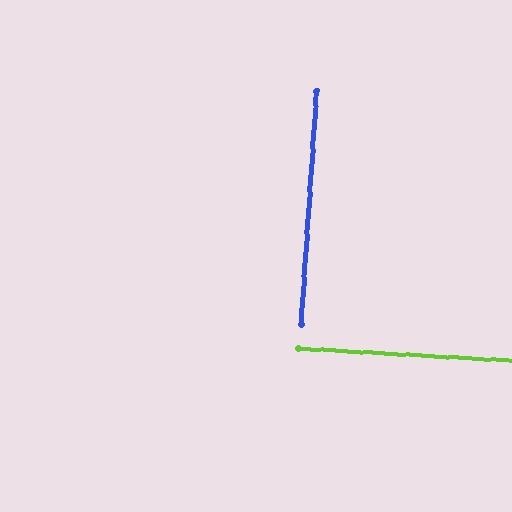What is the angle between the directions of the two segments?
Approximately 89 degrees.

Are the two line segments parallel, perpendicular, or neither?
Perpendicular — they meet at approximately 89°.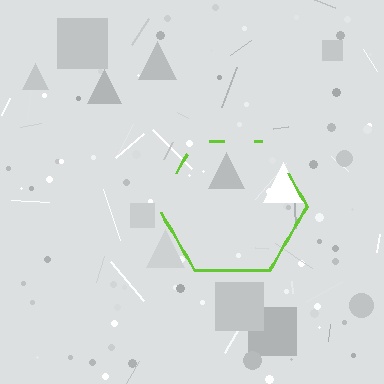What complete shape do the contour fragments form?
The contour fragments form a hexagon.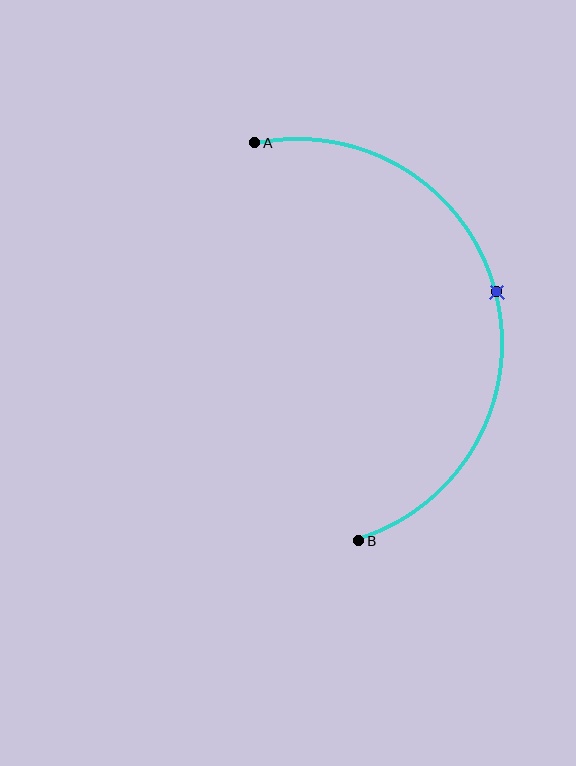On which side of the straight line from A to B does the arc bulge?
The arc bulges to the right of the straight line connecting A and B.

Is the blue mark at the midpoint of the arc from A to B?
Yes. The blue mark lies on the arc at equal arc-length from both A and B — it is the arc midpoint.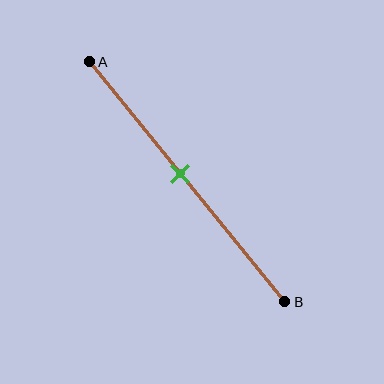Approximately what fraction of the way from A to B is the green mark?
The green mark is approximately 45% of the way from A to B.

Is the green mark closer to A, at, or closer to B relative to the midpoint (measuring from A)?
The green mark is closer to point A than the midpoint of segment AB.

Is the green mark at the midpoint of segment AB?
No, the mark is at about 45% from A, not at the 50% midpoint.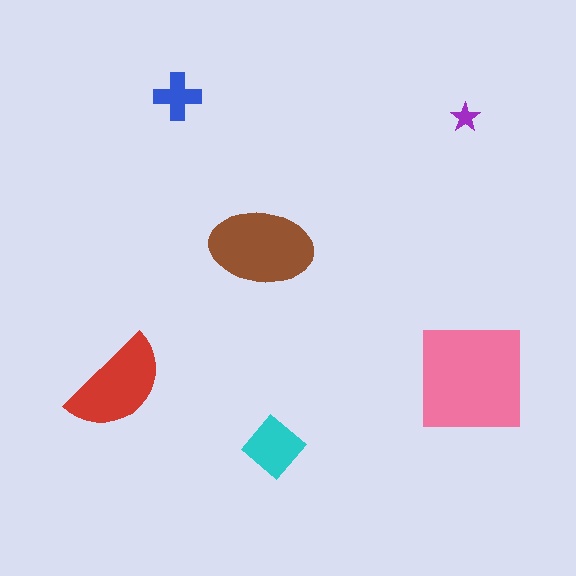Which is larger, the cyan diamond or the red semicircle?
The red semicircle.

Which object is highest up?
The blue cross is topmost.